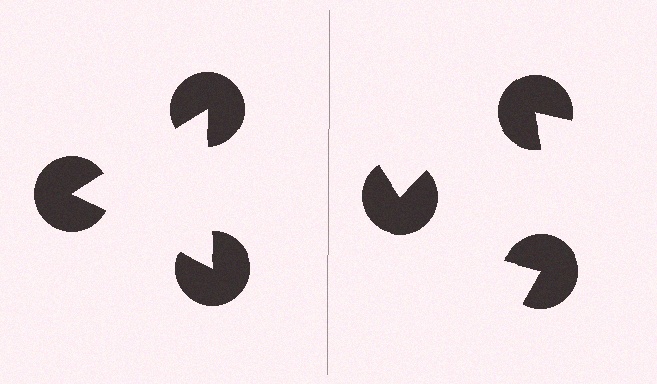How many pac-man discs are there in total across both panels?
6 — 3 on each side.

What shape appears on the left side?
An illusory triangle.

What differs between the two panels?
The pac-man discs are positioned identically on both sides; only the wedge orientations differ. On the left they align to a triangle; on the right they are misaligned.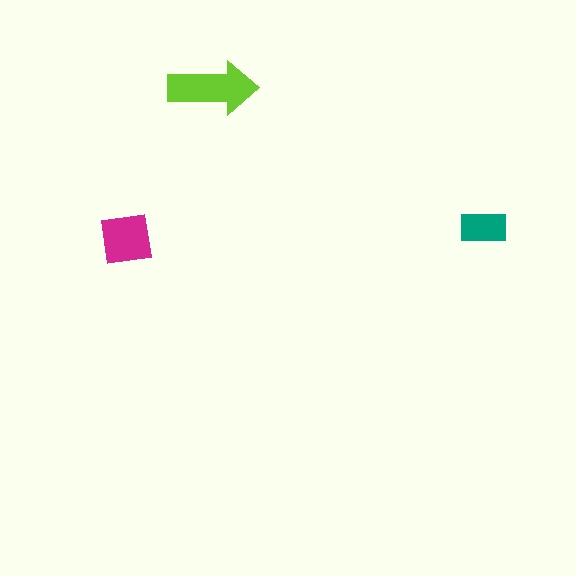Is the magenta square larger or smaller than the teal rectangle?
Larger.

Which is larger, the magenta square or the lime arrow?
The lime arrow.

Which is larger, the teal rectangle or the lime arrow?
The lime arrow.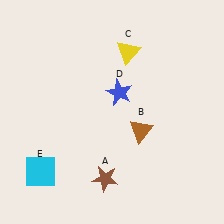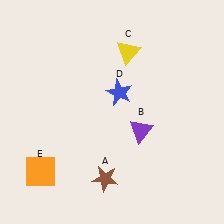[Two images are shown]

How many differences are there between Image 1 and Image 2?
There are 2 differences between the two images.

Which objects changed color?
B changed from brown to purple. E changed from cyan to orange.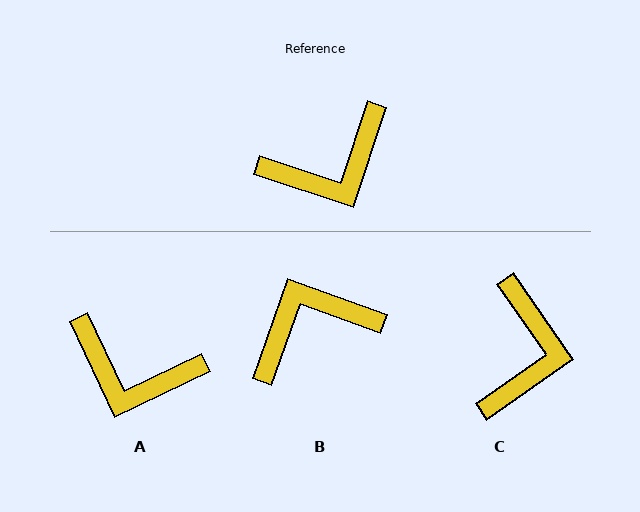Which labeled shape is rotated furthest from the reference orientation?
B, about 179 degrees away.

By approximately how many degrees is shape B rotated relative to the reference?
Approximately 179 degrees counter-clockwise.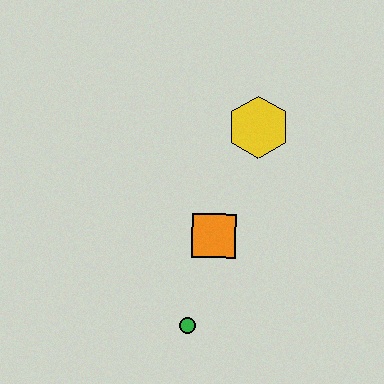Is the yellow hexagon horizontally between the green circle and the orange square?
No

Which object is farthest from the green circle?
The yellow hexagon is farthest from the green circle.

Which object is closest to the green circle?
The orange square is closest to the green circle.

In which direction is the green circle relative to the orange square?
The green circle is below the orange square.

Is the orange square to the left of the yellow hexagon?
Yes